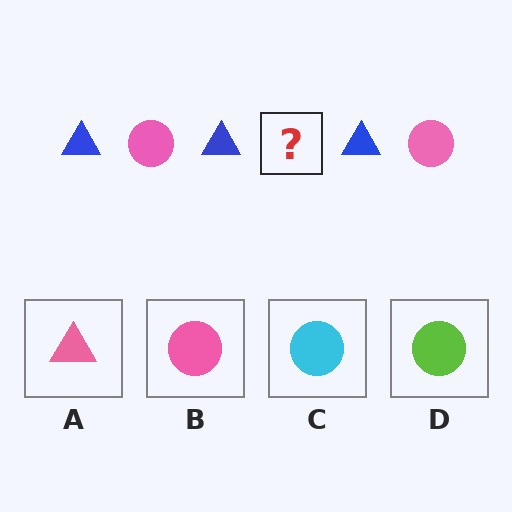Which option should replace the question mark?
Option B.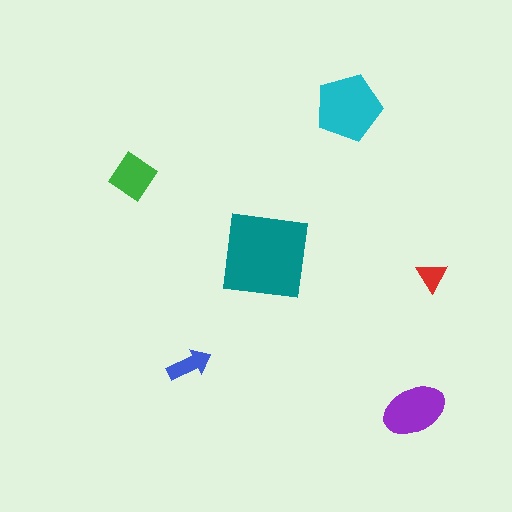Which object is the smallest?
The red triangle.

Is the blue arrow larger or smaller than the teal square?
Smaller.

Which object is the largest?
The teal square.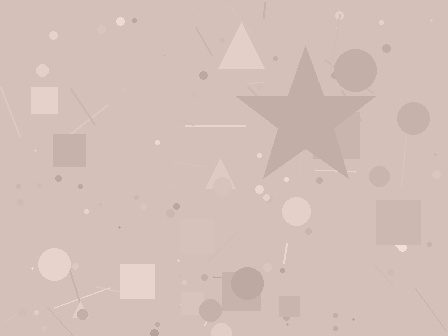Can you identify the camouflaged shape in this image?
The camouflaged shape is a star.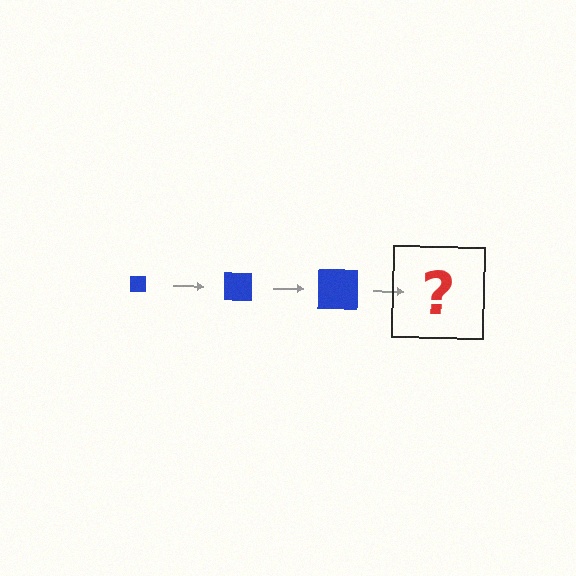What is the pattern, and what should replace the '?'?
The pattern is that the square gets progressively larger each step. The '?' should be a blue square, larger than the previous one.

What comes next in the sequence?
The next element should be a blue square, larger than the previous one.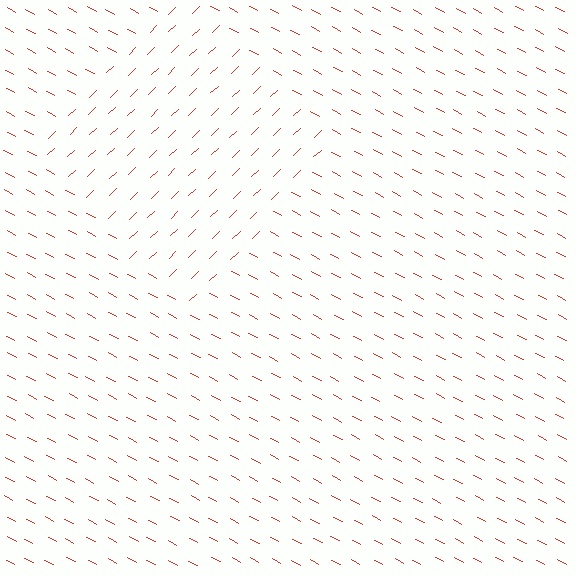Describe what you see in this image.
The image is filled with small red line segments. A diamond region in the image has lines oriented differently from the surrounding lines, creating a visible texture boundary.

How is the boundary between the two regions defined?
The boundary is defined purely by a change in line orientation (approximately 71 degrees difference). All lines are the same color and thickness.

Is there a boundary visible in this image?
Yes, there is a texture boundary formed by a change in line orientation.